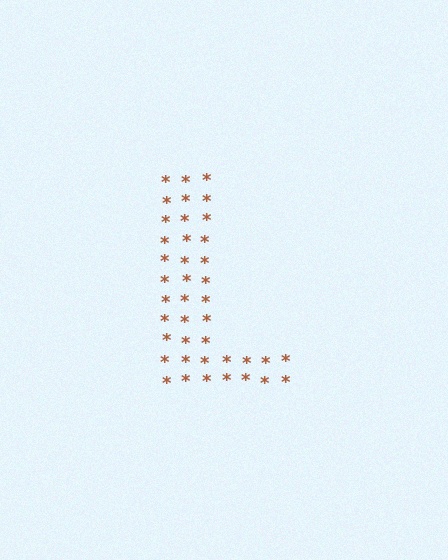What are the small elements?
The small elements are asterisks.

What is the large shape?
The large shape is the letter L.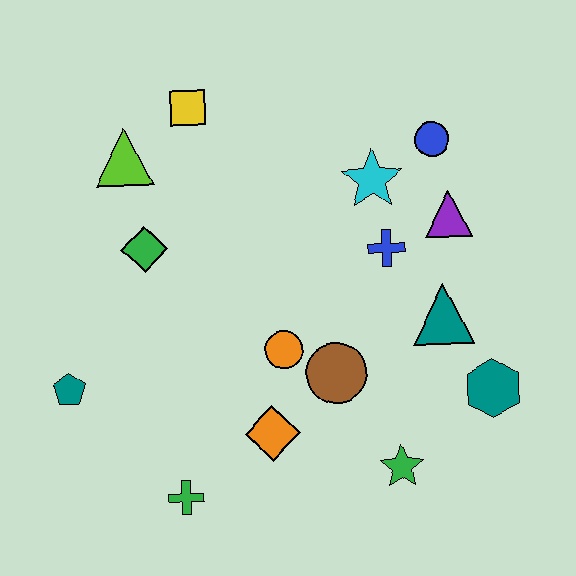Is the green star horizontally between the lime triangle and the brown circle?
No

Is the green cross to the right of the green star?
No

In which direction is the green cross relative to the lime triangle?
The green cross is below the lime triangle.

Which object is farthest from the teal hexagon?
The lime triangle is farthest from the teal hexagon.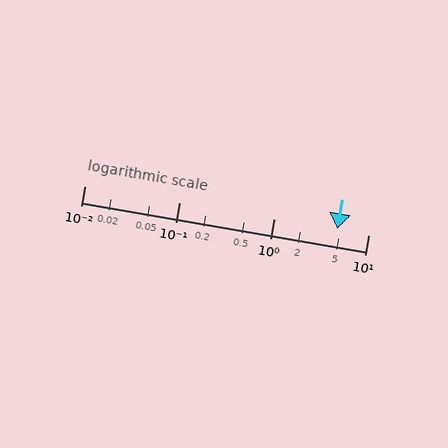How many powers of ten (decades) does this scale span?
The scale spans 3 decades, from 0.01 to 10.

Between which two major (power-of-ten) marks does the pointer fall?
The pointer is between 1 and 10.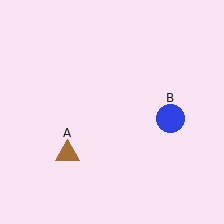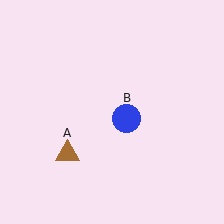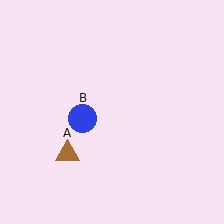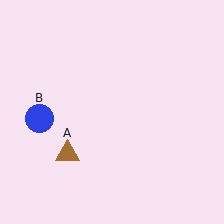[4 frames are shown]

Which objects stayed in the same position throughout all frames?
Brown triangle (object A) remained stationary.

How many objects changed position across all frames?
1 object changed position: blue circle (object B).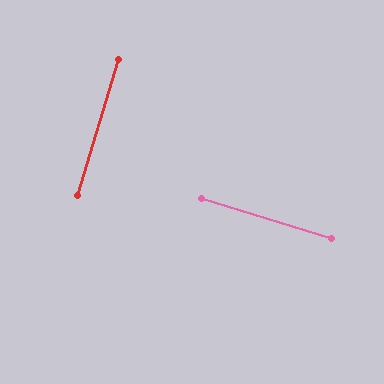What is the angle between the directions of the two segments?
Approximately 90 degrees.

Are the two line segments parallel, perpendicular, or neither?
Perpendicular — they meet at approximately 90°.